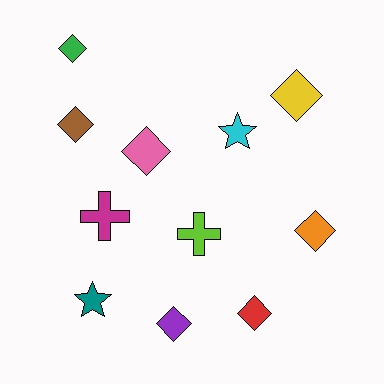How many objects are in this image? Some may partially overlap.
There are 11 objects.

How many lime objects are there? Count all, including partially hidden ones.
There is 1 lime object.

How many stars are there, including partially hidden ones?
There are 2 stars.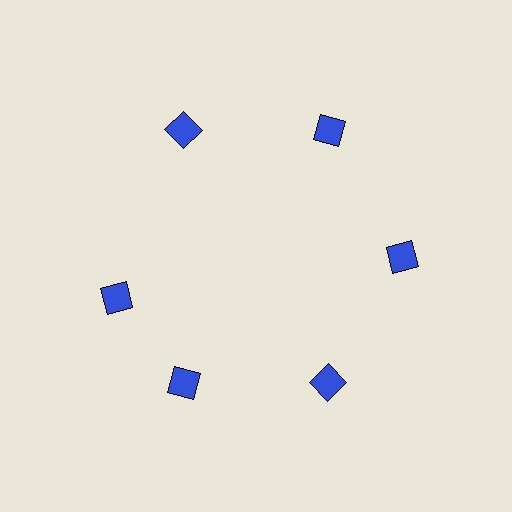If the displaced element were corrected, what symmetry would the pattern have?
It would have 6-fold rotational symmetry — the pattern would map onto itself every 60 degrees.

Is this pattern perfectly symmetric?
No. The 6 blue squares are arranged in a ring, but one element near the 9 o'clock position is rotated out of alignment along the ring, breaking the 6-fold rotational symmetry.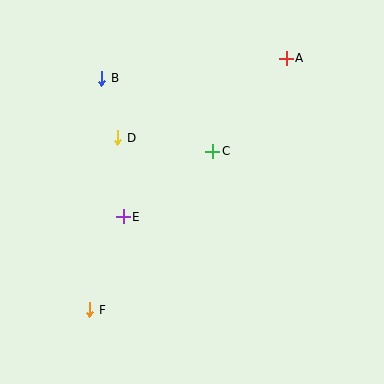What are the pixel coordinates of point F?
Point F is at (90, 310).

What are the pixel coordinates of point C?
Point C is at (213, 151).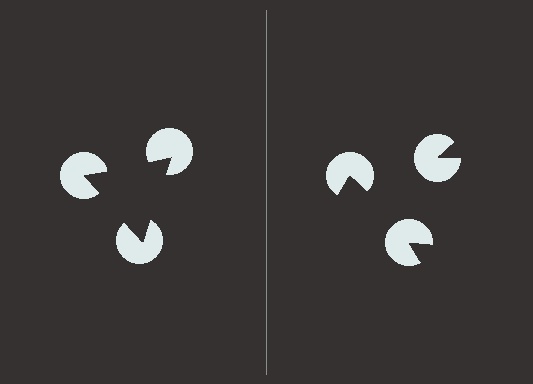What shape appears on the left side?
An illusory triangle.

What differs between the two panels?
The pac-man discs are positioned identically on both sides; only the wedge orientations differ. On the left they align to a triangle; on the right they are misaligned.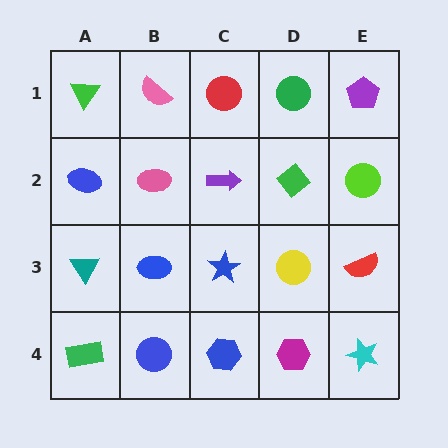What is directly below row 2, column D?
A yellow circle.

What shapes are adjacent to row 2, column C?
A red circle (row 1, column C), a blue star (row 3, column C), a pink ellipse (row 2, column B), a green diamond (row 2, column D).